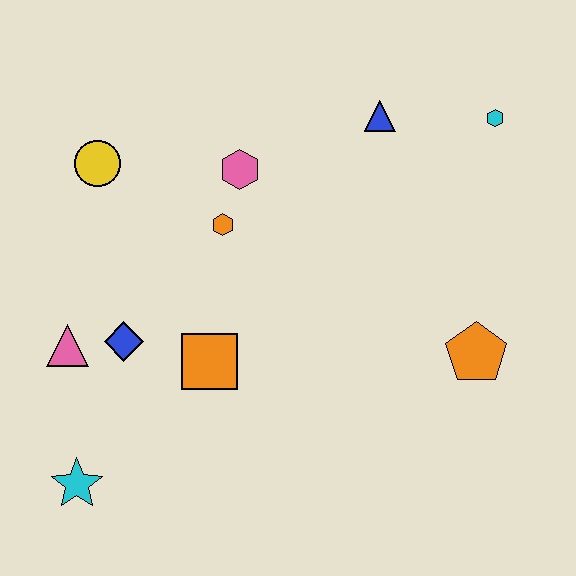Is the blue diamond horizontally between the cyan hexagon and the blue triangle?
No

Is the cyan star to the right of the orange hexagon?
No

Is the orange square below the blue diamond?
Yes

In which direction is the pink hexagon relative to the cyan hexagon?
The pink hexagon is to the left of the cyan hexagon.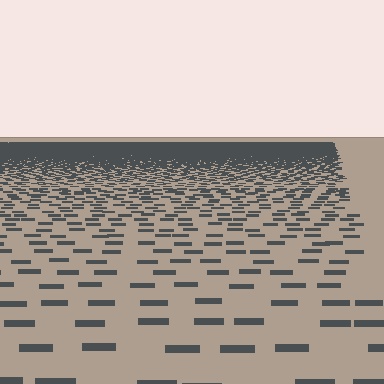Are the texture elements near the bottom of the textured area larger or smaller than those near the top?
Larger. Near the bottom, elements are closer to the viewer and appear at a bigger on-screen size.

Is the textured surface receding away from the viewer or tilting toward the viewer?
The surface is receding away from the viewer. Texture elements get smaller and denser toward the top.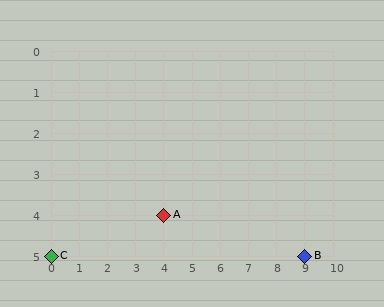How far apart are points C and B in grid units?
Points C and B are 9 columns apart.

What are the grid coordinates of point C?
Point C is at grid coordinates (0, 5).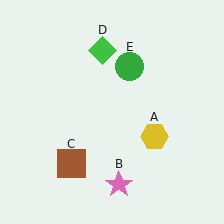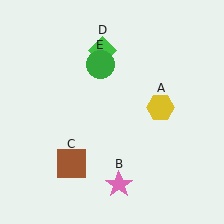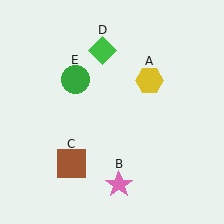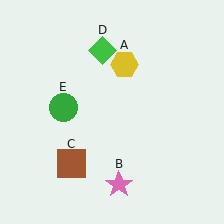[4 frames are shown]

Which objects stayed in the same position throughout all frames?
Pink star (object B) and brown square (object C) and green diamond (object D) remained stationary.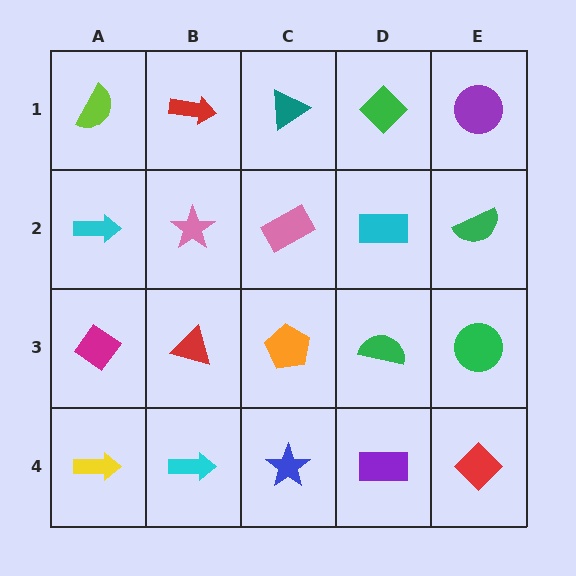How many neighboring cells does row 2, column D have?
4.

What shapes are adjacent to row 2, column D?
A green diamond (row 1, column D), a green semicircle (row 3, column D), a pink rectangle (row 2, column C), a green semicircle (row 2, column E).